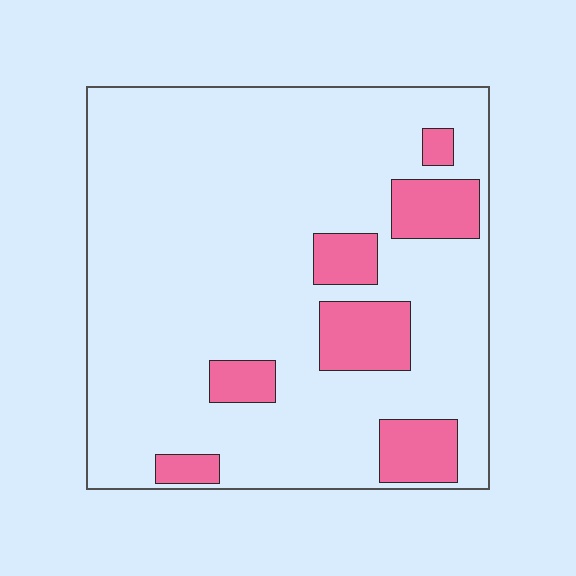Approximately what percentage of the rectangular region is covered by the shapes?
Approximately 15%.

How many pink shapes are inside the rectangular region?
7.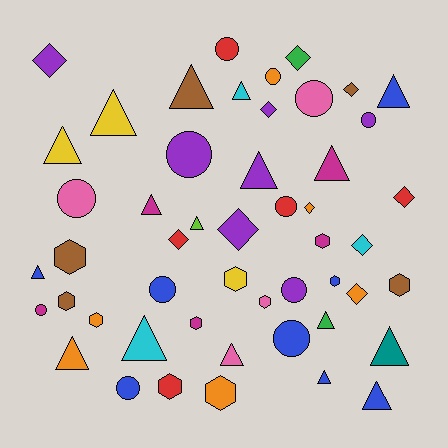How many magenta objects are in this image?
There are 5 magenta objects.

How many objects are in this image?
There are 50 objects.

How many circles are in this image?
There are 12 circles.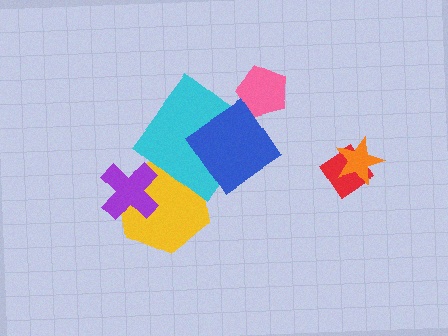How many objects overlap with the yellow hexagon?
2 objects overlap with the yellow hexagon.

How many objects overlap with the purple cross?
1 object overlaps with the purple cross.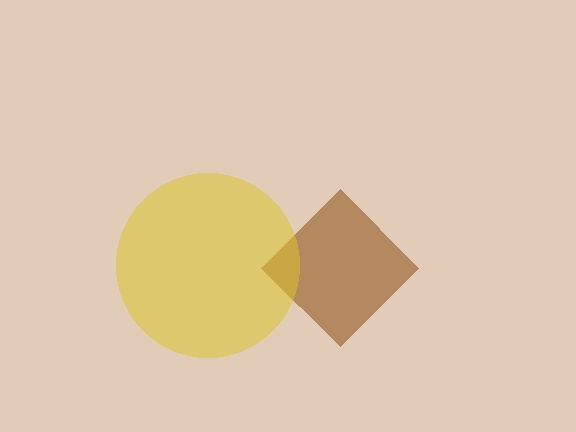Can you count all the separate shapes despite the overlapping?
Yes, there are 2 separate shapes.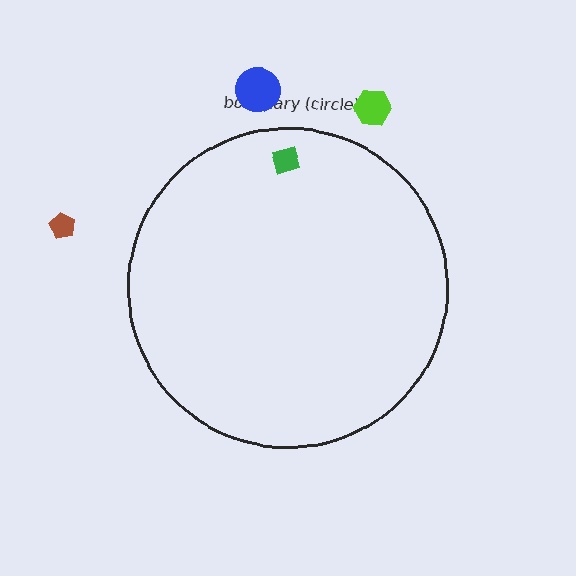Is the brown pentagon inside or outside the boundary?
Outside.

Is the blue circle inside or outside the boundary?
Outside.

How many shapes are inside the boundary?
1 inside, 3 outside.